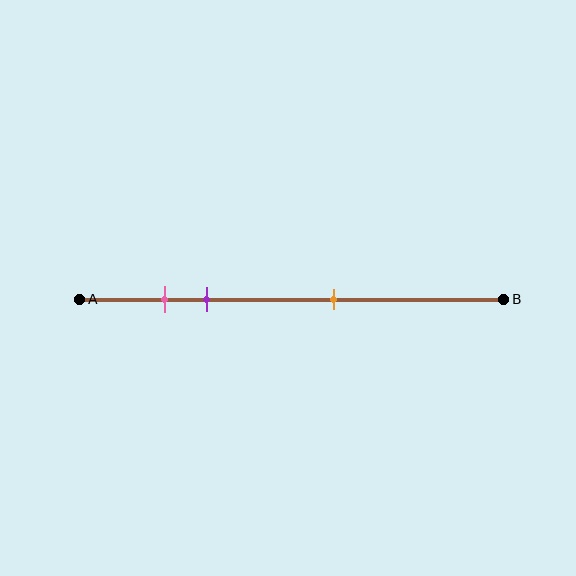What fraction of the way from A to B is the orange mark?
The orange mark is approximately 60% (0.6) of the way from A to B.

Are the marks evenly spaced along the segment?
No, the marks are not evenly spaced.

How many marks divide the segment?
There are 3 marks dividing the segment.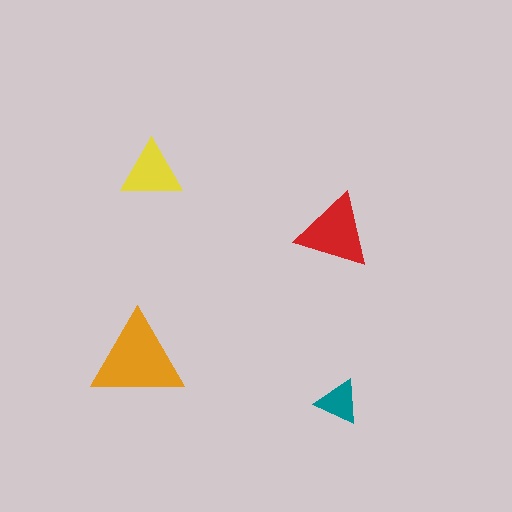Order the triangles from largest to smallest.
the orange one, the red one, the yellow one, the teal one.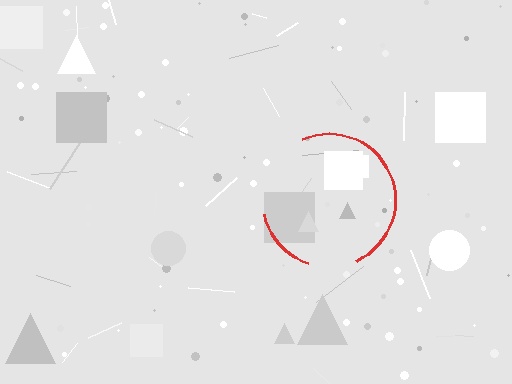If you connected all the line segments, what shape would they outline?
They would outline a circle.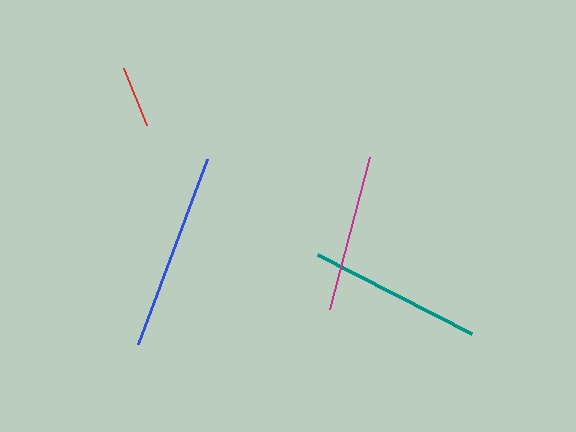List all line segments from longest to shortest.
From longest to shortest: blue, teal, magenta, red.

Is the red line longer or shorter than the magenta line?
The magenta line is longer than the red line.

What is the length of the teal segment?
The teal segment is approximately 174 pixels long.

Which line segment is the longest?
The blue line is the longest at approximately 197 pixels.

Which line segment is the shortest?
The red line is the shortest at approximately 61 pixels.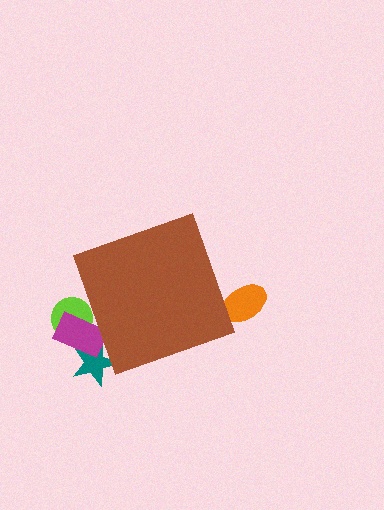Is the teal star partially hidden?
Yes, the teal star is partially hidden behind the brown diamond.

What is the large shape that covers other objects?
A brown diamond.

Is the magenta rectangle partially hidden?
Yes, the magenta rectangle is partially hidden behind the brown diamond.